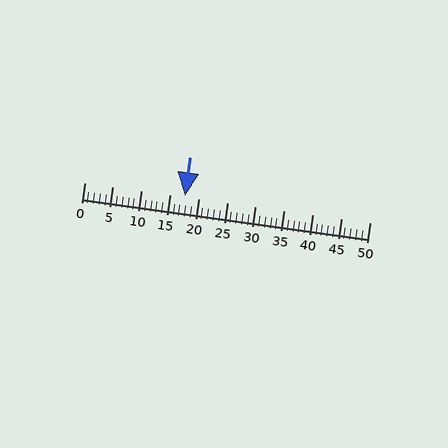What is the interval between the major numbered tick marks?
The major tick marks are spaced 5 units apart.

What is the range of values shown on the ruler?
The ruler shows values from 0 to 50.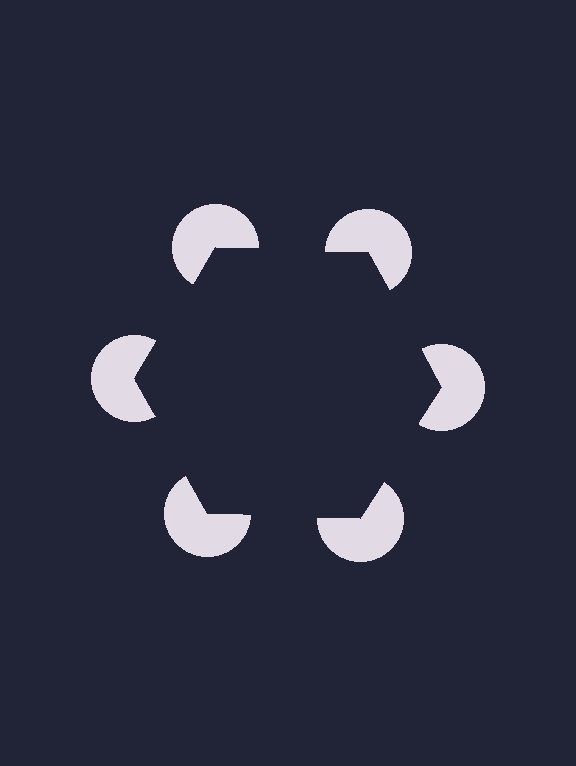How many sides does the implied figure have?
6 sides.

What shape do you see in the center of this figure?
An illusory hexagon — its edges are inferred from the aligned wedge cuts in the pac-man discs, not physically drawn.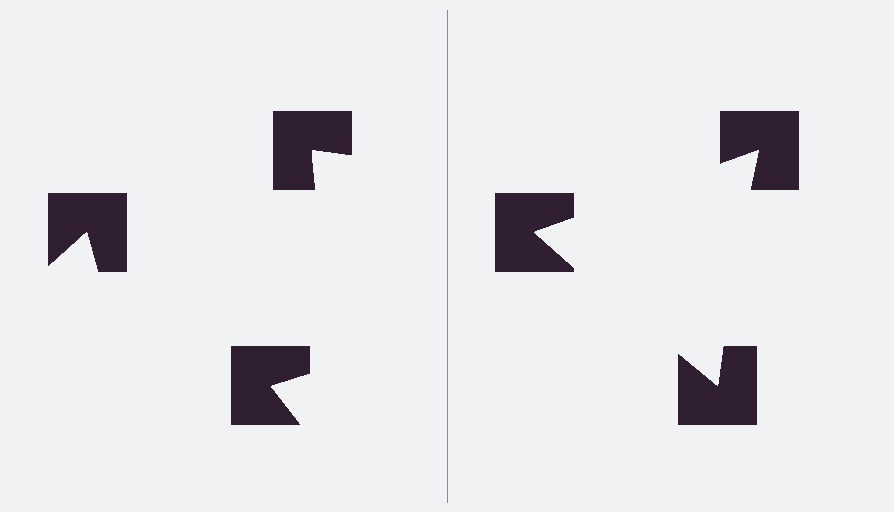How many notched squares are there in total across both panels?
6 — 3 on each side.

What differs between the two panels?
The notched squares are positioned identically on both sides; only the wedge orientations differ. On the right they align to a triangle; on the left they are misaligned.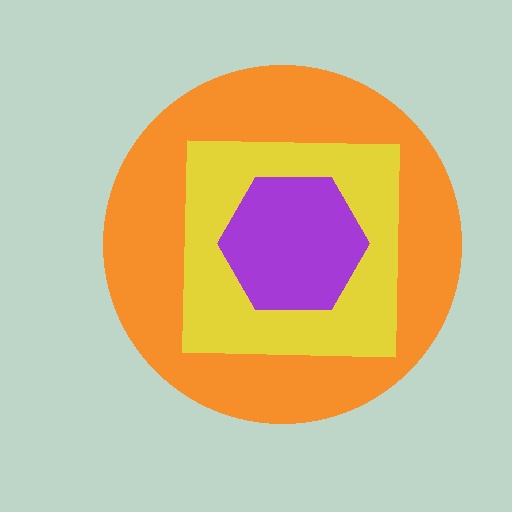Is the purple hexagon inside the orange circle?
Yes.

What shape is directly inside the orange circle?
The yellow square.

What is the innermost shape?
The purple hexagon.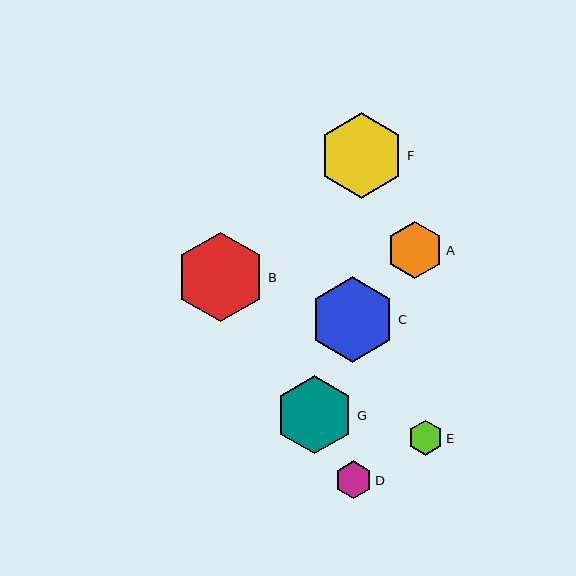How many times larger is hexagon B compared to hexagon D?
Hexagon B is approximately 2.4 times the size of hexagon D.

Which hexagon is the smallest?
Hexagon E is the smallest with a size of approximately 35 pixels.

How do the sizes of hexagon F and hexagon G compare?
Hexagon F and hexagon G are approximately the same size.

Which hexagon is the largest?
Hexagon B is the largest with a size of approximately 89 pixels.